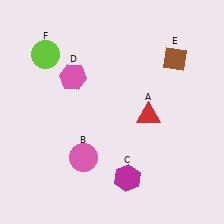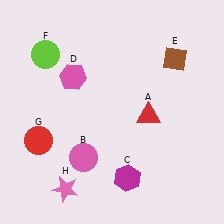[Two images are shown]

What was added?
A red circle (G), a pink star (H) were added in Image 2.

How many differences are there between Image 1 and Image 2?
There are 2 differences between the two images.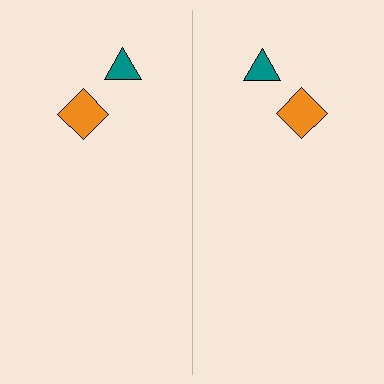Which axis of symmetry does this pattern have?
The pattern has a vertical axis of symmetry running through the center of the image.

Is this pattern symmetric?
Yes, this pattern has bilateral (reflection) symmetry.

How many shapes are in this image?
There are 4 shapes in this image.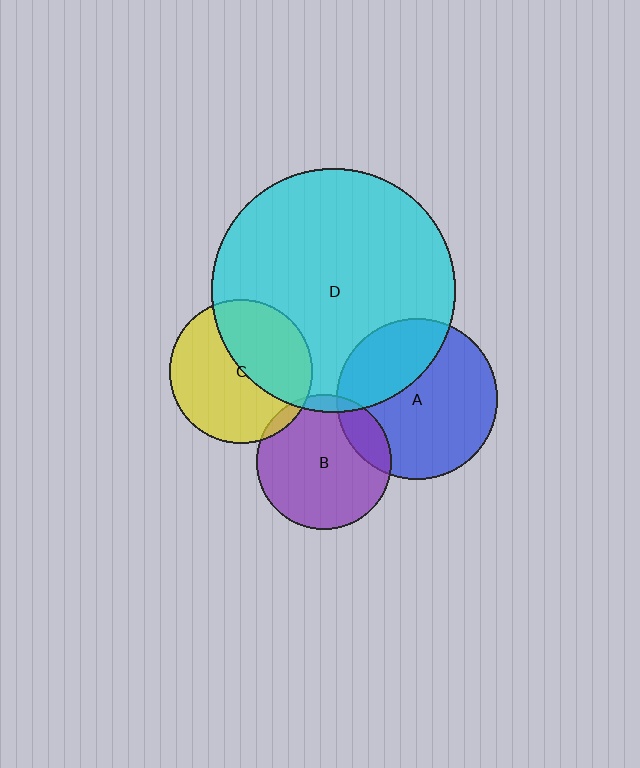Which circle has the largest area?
Circle D (cyan).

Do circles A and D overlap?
Yes.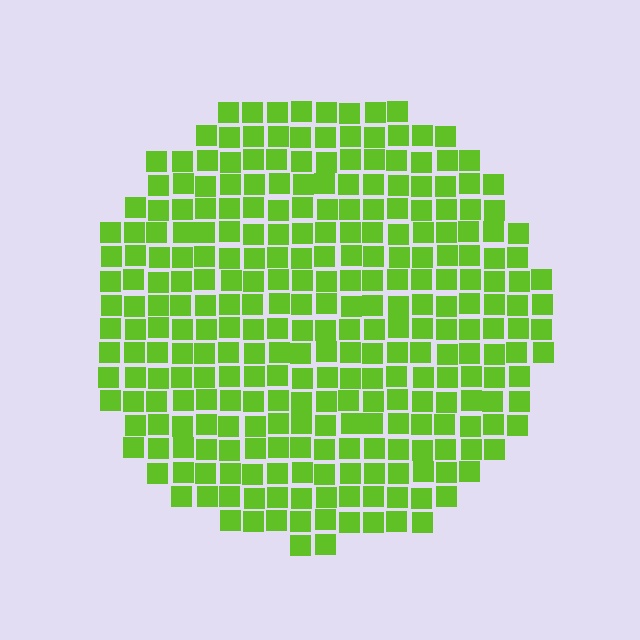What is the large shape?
The large shape is a circle.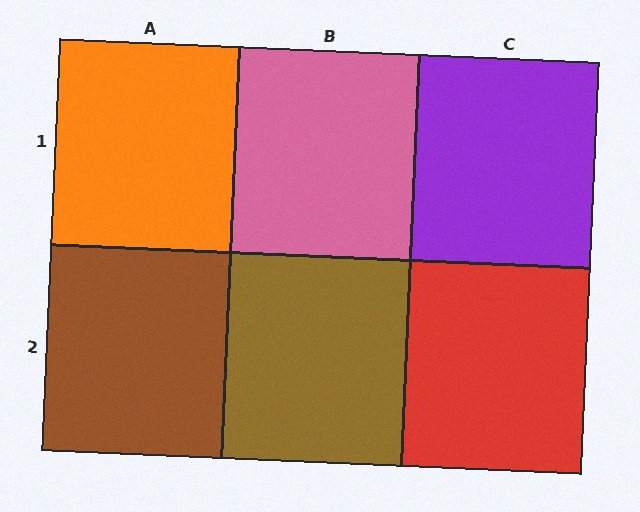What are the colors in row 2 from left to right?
Brown, brown, red.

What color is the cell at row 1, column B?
Pink.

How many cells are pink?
1 cell is pink.